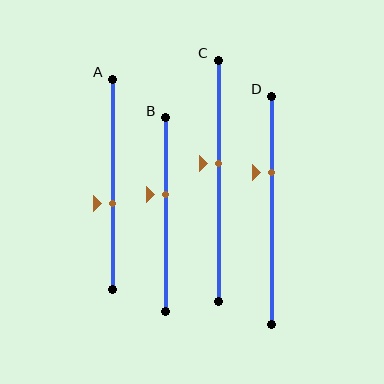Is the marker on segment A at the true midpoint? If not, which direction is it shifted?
No, the marker on segment A is shifted downward by about 9% of the segment length.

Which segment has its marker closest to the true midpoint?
Segment C has its marker closest to the true midpoint.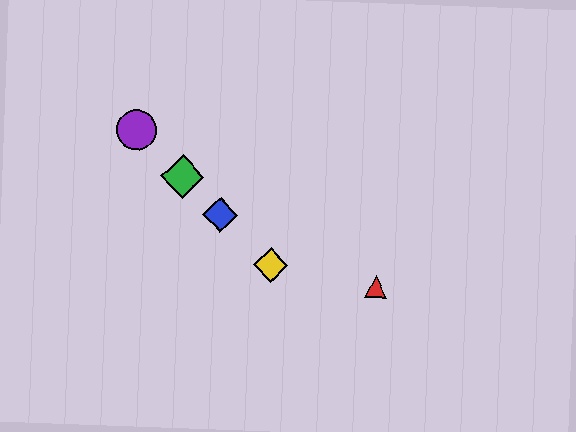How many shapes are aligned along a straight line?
4 shapes (the blue diamond, the green diamond, the yellow diamond, the purple circle) are aligned along a straight line.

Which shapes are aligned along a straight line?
The blue diamond, the green diamond, the yellow diamond, the purple circle are aligned along a straight line.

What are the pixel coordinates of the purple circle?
The purple circle is at (136, 130).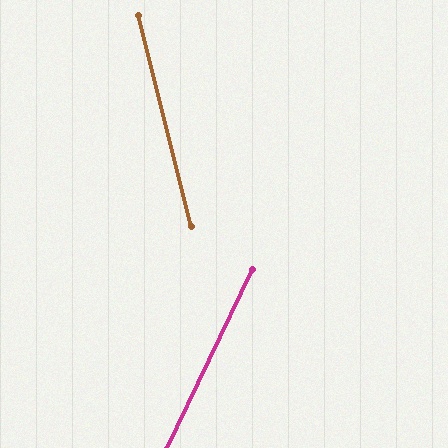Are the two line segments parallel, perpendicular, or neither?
Neither parallel nor perpendicular — they differ by about 40°.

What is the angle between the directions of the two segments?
Approximately 40 degrees.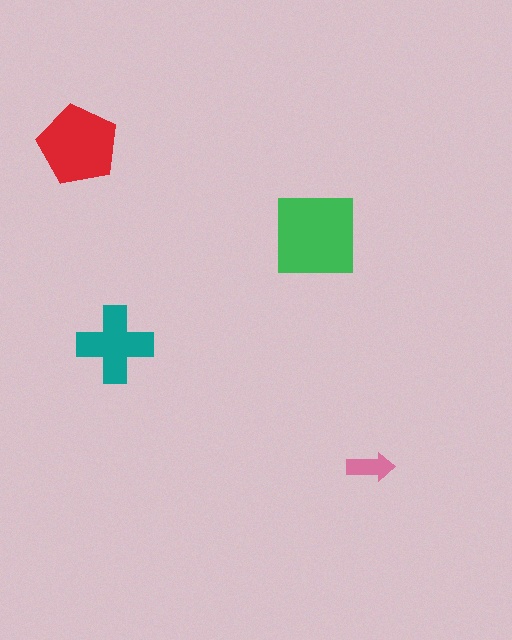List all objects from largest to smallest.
The green square, the red pentagon, the teal cross, the pink arrow.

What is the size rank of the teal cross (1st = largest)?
3rd.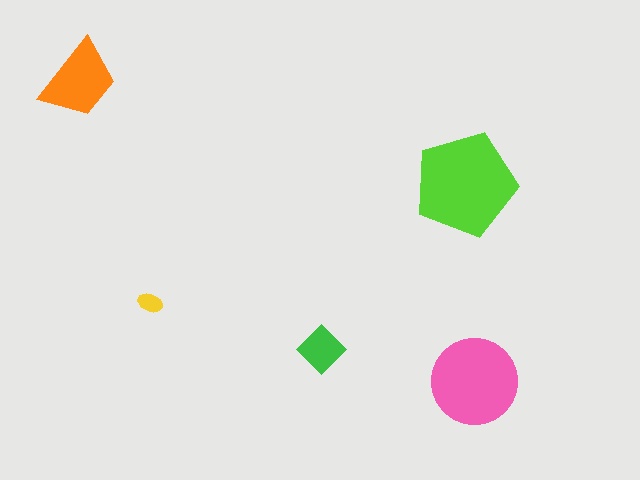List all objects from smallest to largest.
The yellow ellipse, the green diamond, the orange trapezoid, the pink circle, the lime pentagon.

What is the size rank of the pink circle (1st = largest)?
2nd.